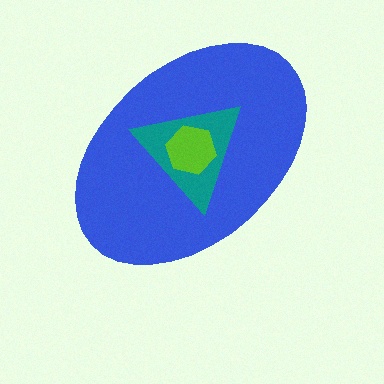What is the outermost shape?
The blue ellipse.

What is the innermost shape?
The lime hexagon.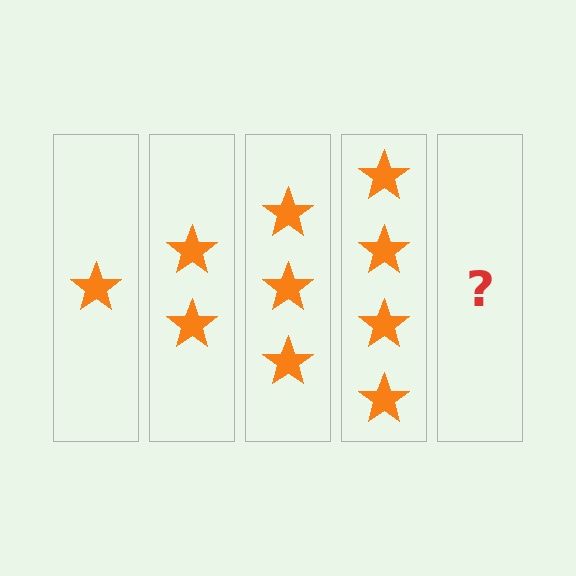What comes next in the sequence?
The next element should be 5 stars.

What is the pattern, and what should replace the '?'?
The pattern is that each step adds one more star. The '?' should be 5 stars.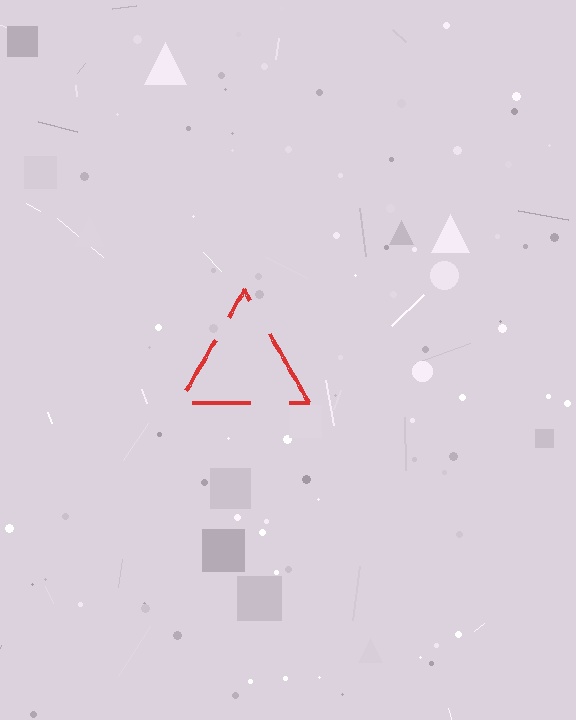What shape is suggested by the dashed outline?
The dashed outline suggests a triangle.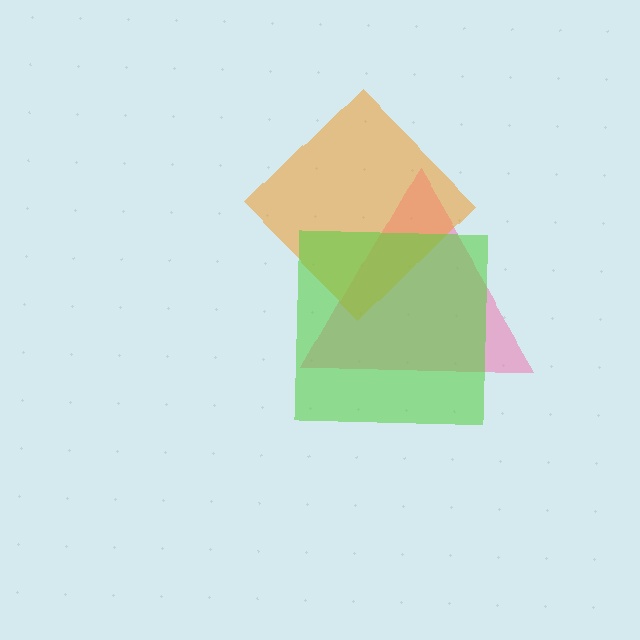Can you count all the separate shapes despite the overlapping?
Yes, there are 3 separate shapes.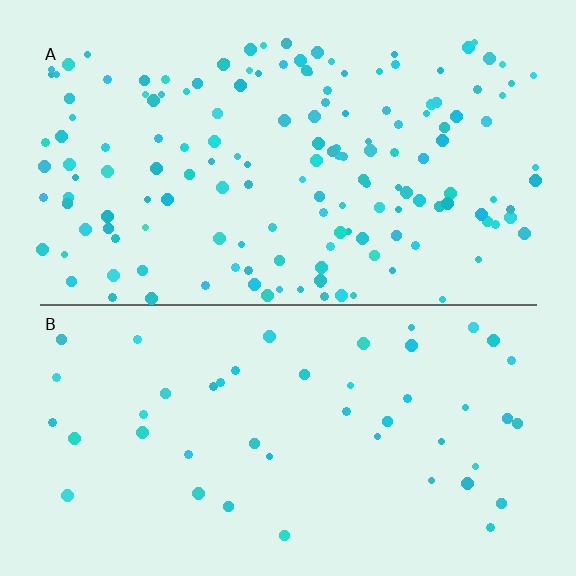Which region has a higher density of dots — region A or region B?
A (the top).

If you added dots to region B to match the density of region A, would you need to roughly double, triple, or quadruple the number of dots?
Approximately triple.